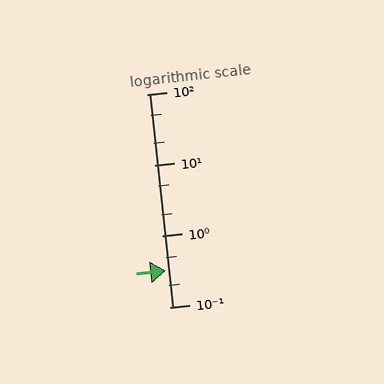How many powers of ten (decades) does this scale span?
The scale spans 3 decades, from 0.1 to 100.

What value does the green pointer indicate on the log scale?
The pointer indicates approximately 0.32.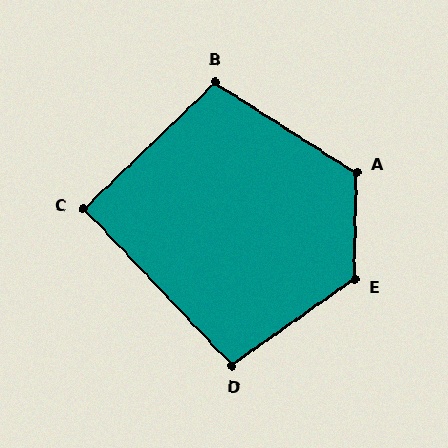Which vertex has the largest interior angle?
E, at approximately 126 degrees.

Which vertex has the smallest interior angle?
C, at approximately 90 degrees.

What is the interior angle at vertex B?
Approximately 104 degrees (obtuse).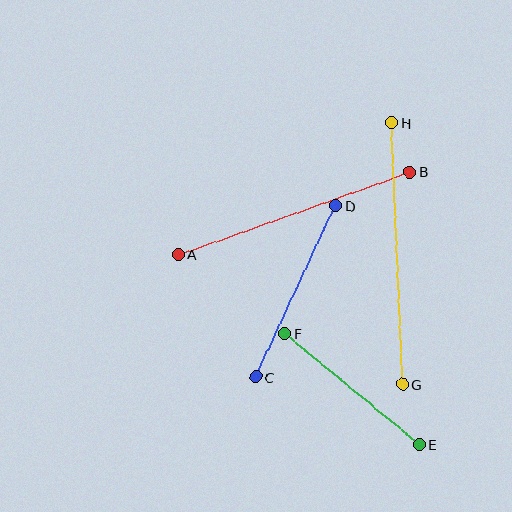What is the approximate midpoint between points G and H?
The midpoint is at approximately (397, 254) pixels.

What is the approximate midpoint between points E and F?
The midpoint is at approximately (352, 389) pixels.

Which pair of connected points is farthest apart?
Points G and H are farthest apart.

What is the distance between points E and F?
The distance is approximately 175 pixels.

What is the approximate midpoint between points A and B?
The midpoint is at approximately (294, 213) pixels.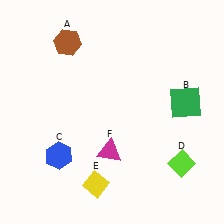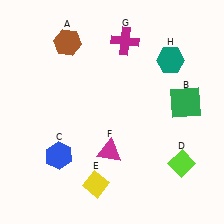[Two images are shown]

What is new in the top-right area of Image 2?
A teal hexagon (H) was added in the top-right area of Image 2.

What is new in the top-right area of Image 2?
A magenta cross (G) was added in the top-right area of Image 2.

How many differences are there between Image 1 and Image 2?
There are 2 differences between the two images.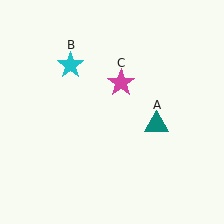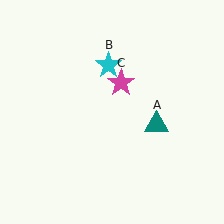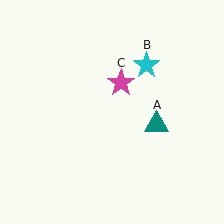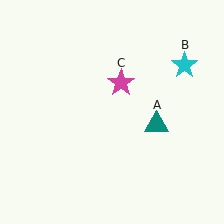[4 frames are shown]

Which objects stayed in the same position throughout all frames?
Teal triangle (object A) and magenta star (object C) remained stationary.